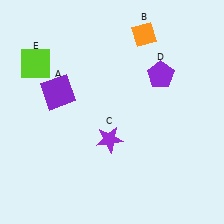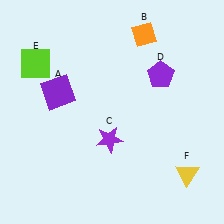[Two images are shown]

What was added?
A yellow triangle (F) was added in Image 2.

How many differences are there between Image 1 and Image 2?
There is 1 difference between the two images.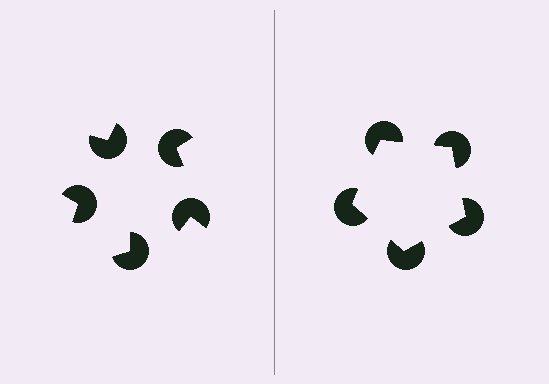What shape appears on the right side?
An illusory pentagon.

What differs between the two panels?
The pac-man discs are positioned identically on both sides; only the wedge orientations differ. On the right they align to a pentagon; on the left they are misaligned.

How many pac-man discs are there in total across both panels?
10 — 5 on each side.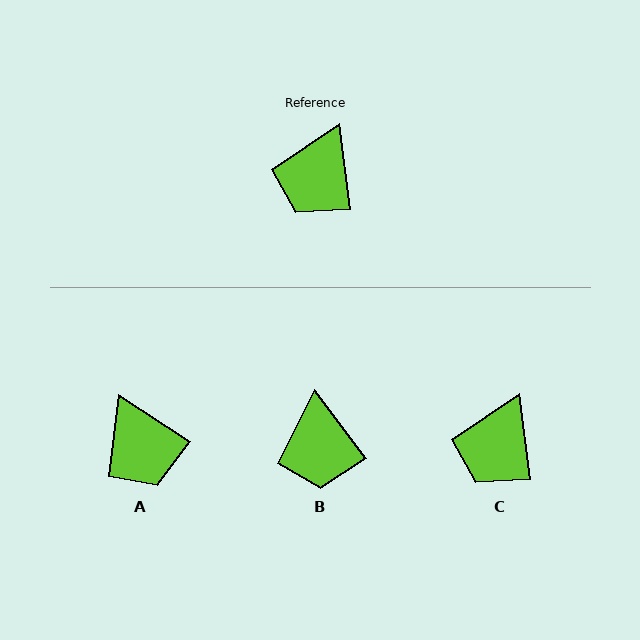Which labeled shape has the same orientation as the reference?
C.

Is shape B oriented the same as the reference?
No, it is off by about 30 degrees.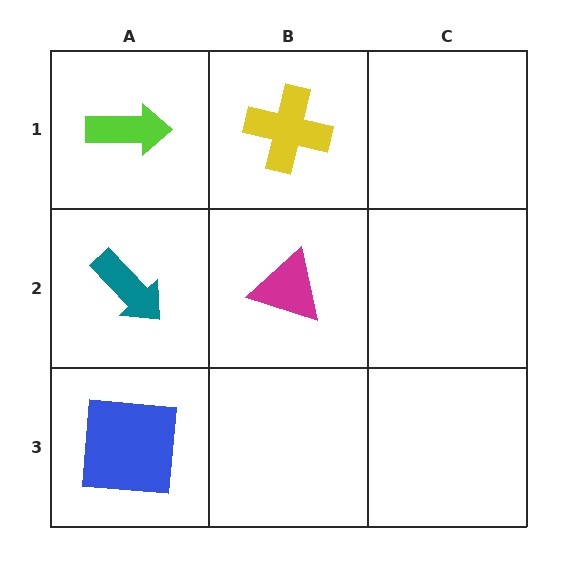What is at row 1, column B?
A yellow cross.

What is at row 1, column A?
A lime arrow.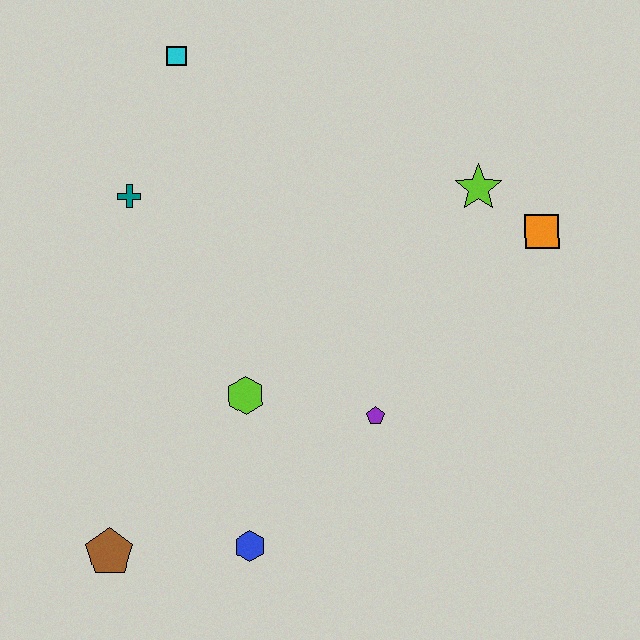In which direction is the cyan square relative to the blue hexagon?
The cyan square is above the blue hexagon.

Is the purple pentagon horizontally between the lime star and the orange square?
No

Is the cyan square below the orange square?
No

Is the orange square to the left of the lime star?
No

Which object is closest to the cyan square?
The teal cross is closest to the cyan square.